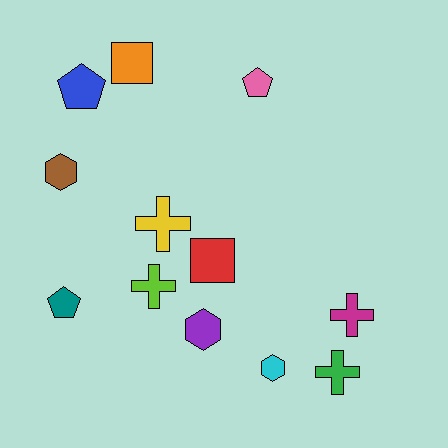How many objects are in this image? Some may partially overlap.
There are 12 objects.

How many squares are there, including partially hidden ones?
There are 2 squares.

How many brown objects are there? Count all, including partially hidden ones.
There is 1 brown object.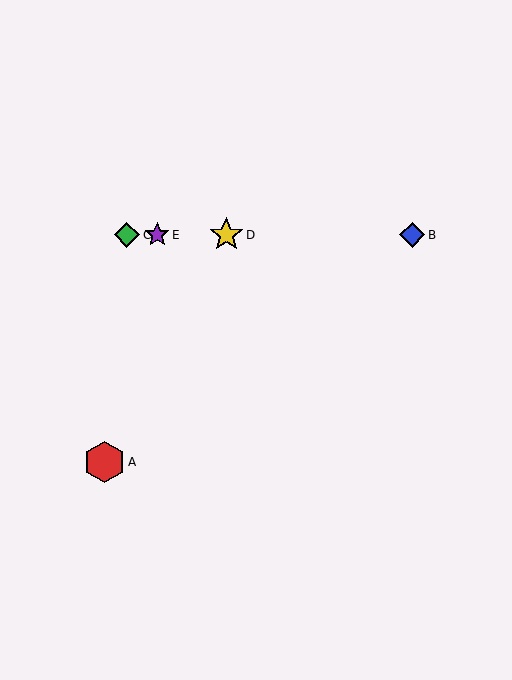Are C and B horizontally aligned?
Yes, both are at y≈235.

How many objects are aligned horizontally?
4 objects (B, C, D, E) are aligned horizontally.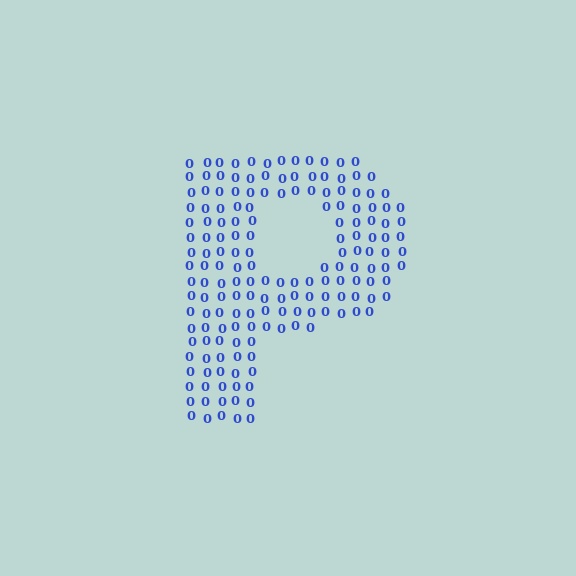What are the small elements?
The small elements are digit 0's.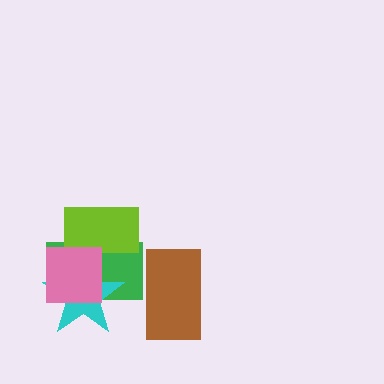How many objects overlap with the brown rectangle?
1 object overlaps with the brown rectangle.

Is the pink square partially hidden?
No, no other shape covers it.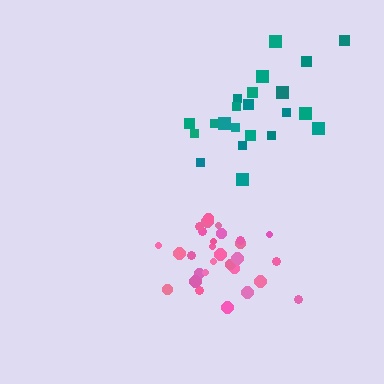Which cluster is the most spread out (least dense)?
Teal.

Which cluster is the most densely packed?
Pink.